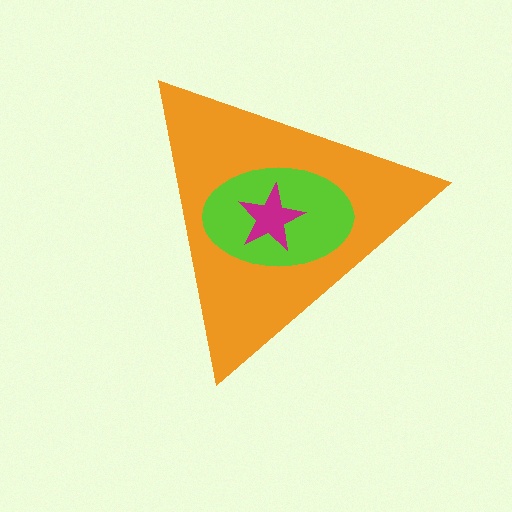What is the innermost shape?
The magenta star.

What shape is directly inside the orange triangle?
The lime ellipse.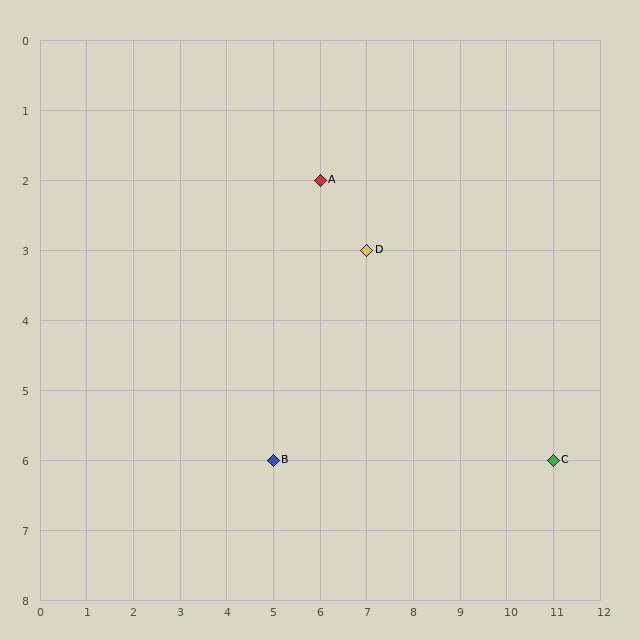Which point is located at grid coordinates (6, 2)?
Point A is at (6, 2).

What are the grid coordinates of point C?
Point C is at grid coordinates (11, 6).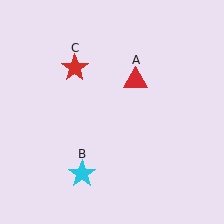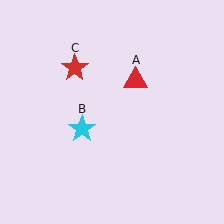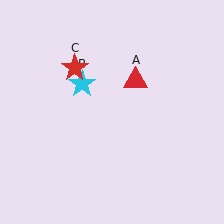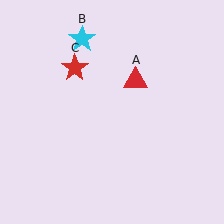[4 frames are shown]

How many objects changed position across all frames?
1 object changed position: cyan star (object B).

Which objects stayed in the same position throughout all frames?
Red triangle (object A) and red star (object C) remained stationary.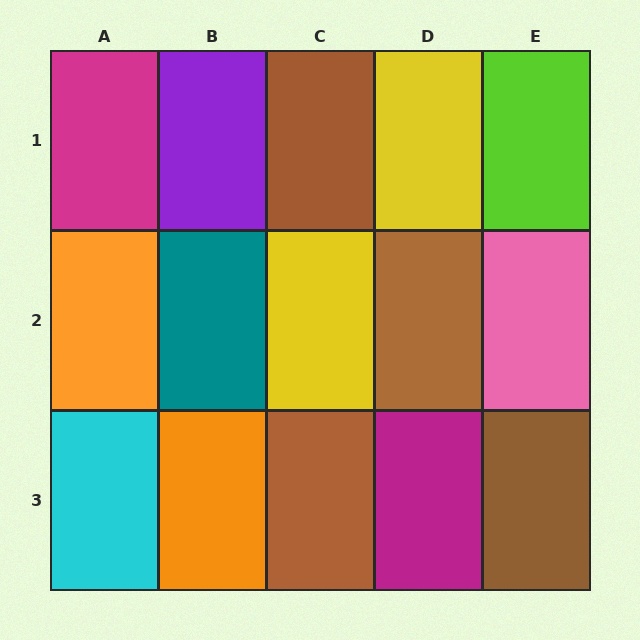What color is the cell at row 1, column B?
Purple.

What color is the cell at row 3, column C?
Brown.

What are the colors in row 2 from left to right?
Orange, teal, yellow, brown, pink.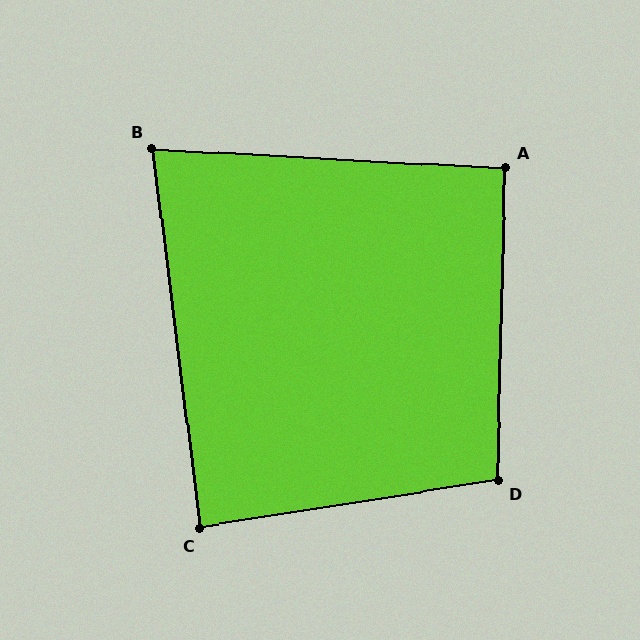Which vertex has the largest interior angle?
D, at approximately 100 degrees.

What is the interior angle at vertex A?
Approximately 92 degrees (approximately right).